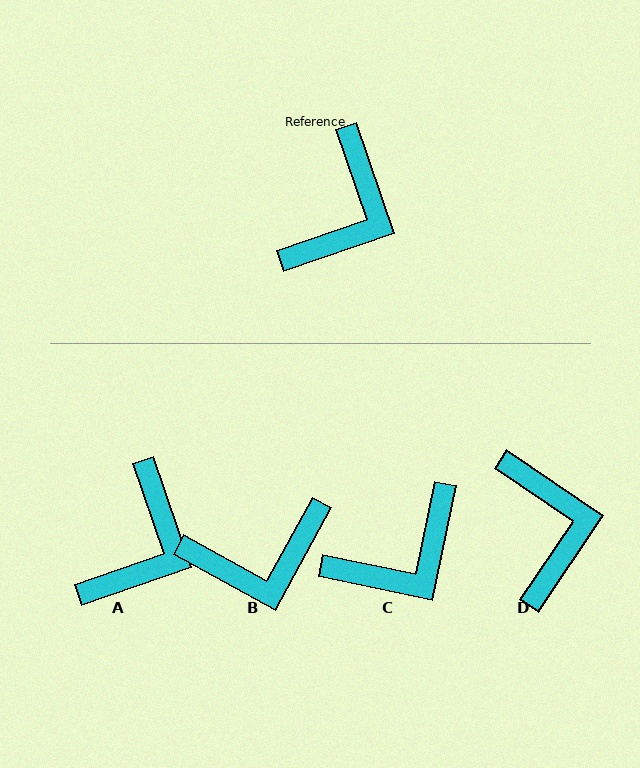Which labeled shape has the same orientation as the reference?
A.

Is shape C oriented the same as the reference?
No, it is off by about 31 degrees.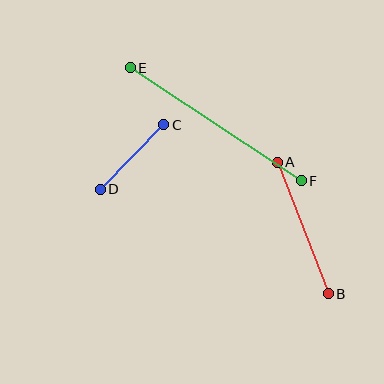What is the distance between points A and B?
The distance is approximately 141 pixels.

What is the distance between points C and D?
The distance is approximately 90 pixels.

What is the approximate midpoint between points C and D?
The midpoint is at approximately (132, 157) pixels.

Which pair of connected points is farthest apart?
Points E and F are farthest apart.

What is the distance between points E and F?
The distance is approximately 205 pixels.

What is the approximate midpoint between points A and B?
The midpoint is at approximately (303, 228) pixels.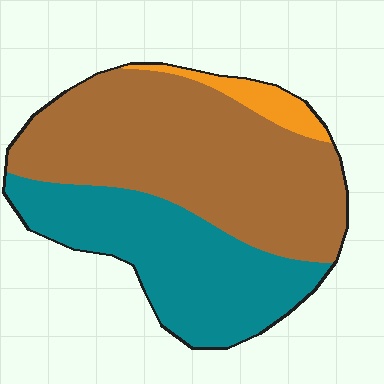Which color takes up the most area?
Brown, at roughly 55%.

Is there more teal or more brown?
Brown.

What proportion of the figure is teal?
Teal covers roughly 40% of the figure.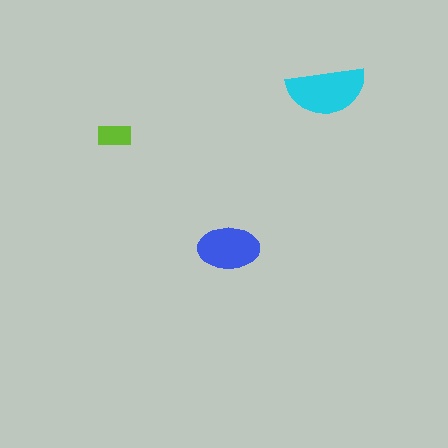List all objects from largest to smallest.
The cyan semicircle, the blue ellipse, the lime rectangle.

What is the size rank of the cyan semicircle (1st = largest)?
1st.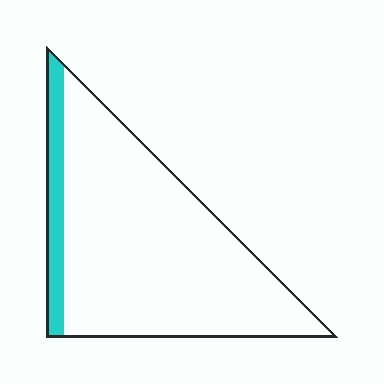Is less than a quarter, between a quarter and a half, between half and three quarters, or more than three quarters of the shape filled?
Less than a quarter.